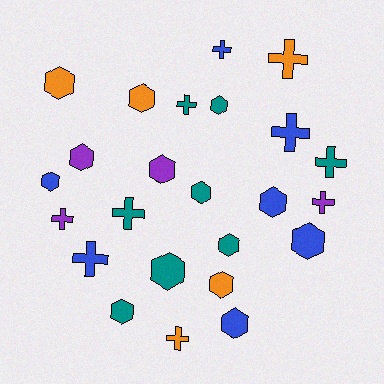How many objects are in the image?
There are 24 objects.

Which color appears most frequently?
Teal, with 8 objects.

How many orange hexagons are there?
There are 3 orange hexagons.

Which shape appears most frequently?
Hexagon, with 14 objects.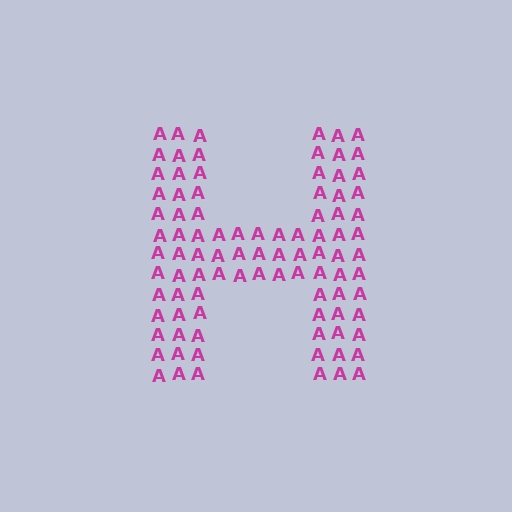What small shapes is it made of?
It is made of small letter A's.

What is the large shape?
The large shape is the letter H.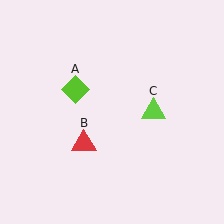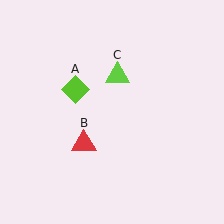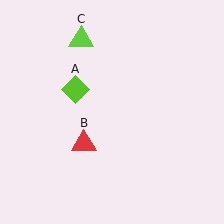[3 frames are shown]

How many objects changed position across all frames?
1 object changed position: lime triangle (object C).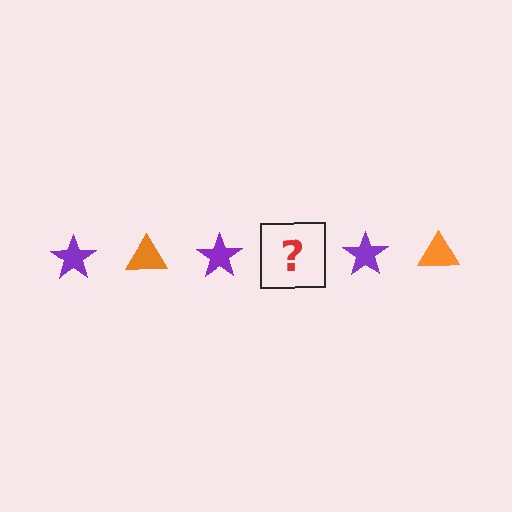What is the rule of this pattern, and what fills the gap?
The rule is that the pattern alternates between purple star and orange triangle. The gap should be filled with an orange triangle.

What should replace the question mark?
The question mark should be replaced with an orange triangle.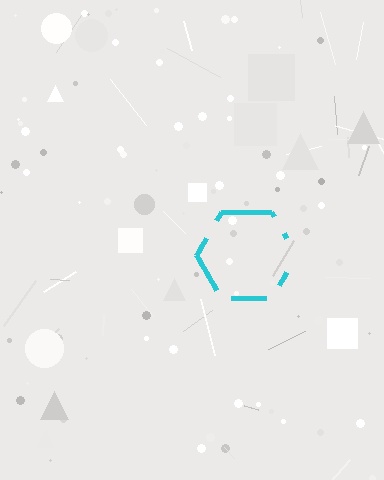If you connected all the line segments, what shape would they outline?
They would outline a hexagon.